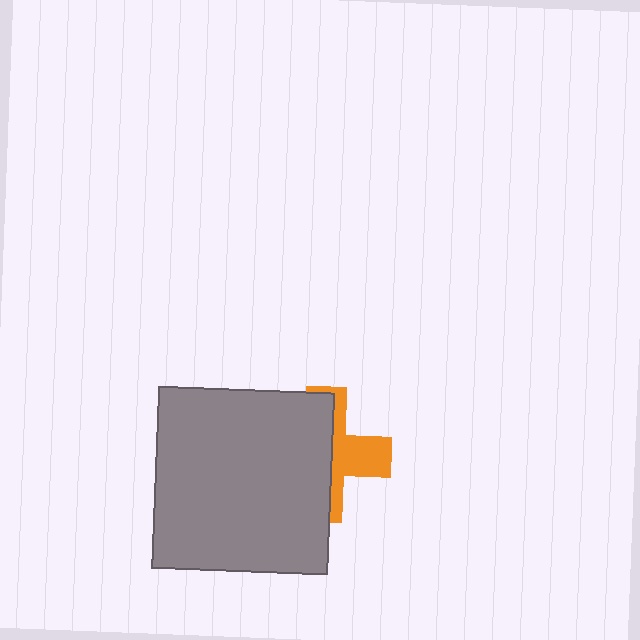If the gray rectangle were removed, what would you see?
You would see the complete orange cross.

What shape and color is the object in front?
The object in front is a gray rectangle.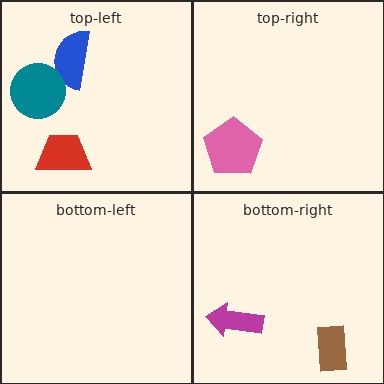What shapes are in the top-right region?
The pink pentagon.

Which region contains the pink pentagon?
The top-right region.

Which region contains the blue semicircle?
The top-left region.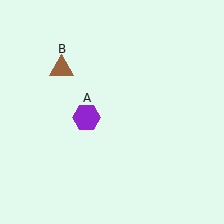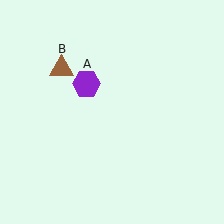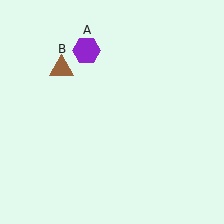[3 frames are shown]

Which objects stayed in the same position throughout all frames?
Brown triangle (object B) remained stationary.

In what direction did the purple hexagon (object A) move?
The purple hexagon (object A) moved up.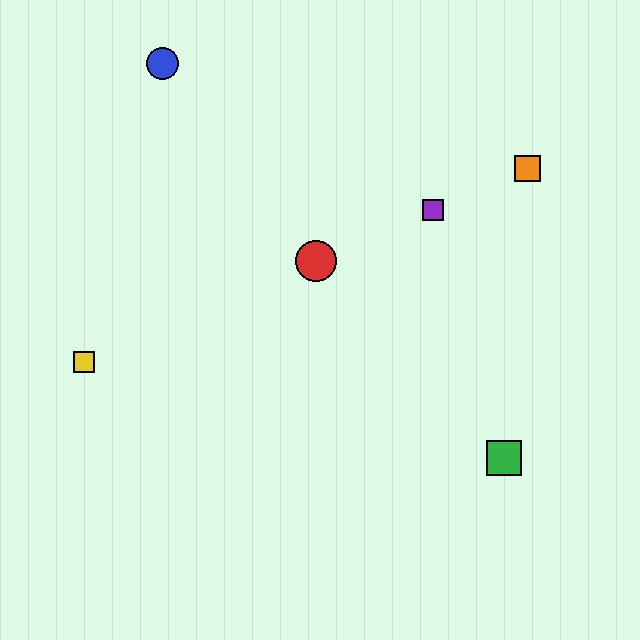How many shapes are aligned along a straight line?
4 shapes (the red circle, the yellow square, the purple square, the orange square) are aligned along a straight line.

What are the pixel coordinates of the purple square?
The purple square is at (433, 210).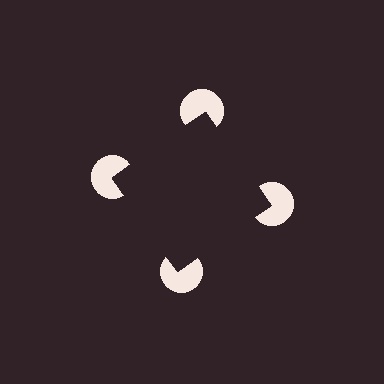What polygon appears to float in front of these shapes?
An illusory square — its edges are inferred from the aligned wedge cuts in the pac-man discs, not physically drawn.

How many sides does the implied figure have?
4 sides.